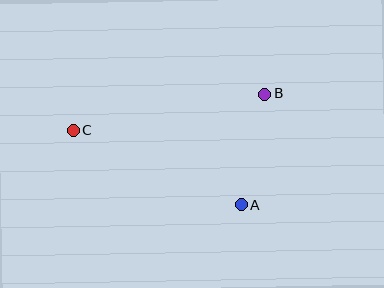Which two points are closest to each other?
Points A and B are closest to each other.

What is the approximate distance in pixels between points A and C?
The distance between A and C is approximately 184 pixels.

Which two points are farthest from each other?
Points B and C are farthest from each other.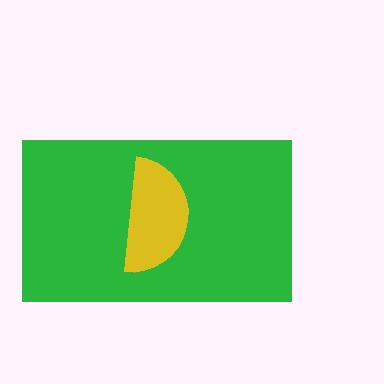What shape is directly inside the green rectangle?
The yellow semicircle.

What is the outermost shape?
The green rectangle.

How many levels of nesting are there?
2.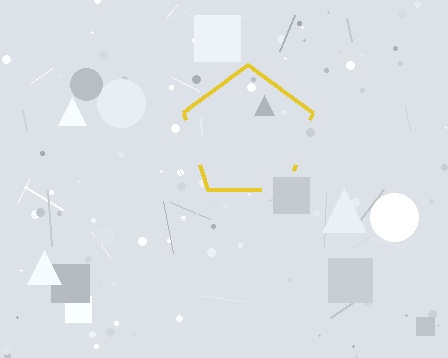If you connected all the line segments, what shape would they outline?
They would outline a pentagon.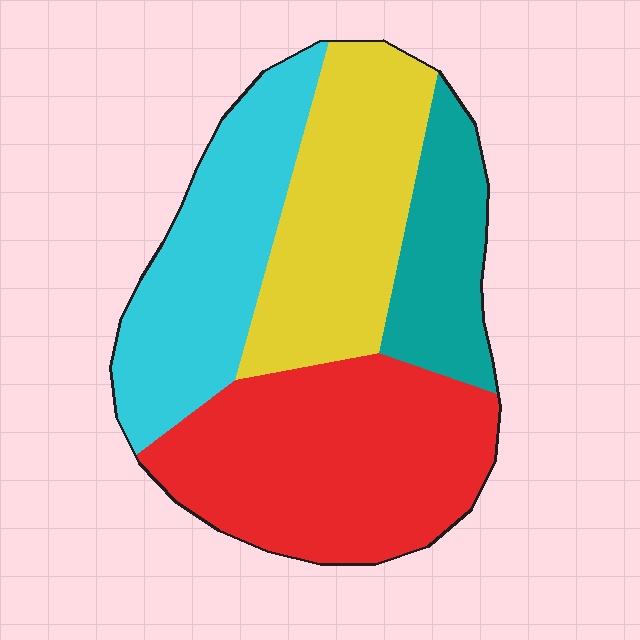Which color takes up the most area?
Red, at roughly 35%.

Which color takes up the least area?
Teal, at roughly 15%.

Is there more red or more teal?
Red.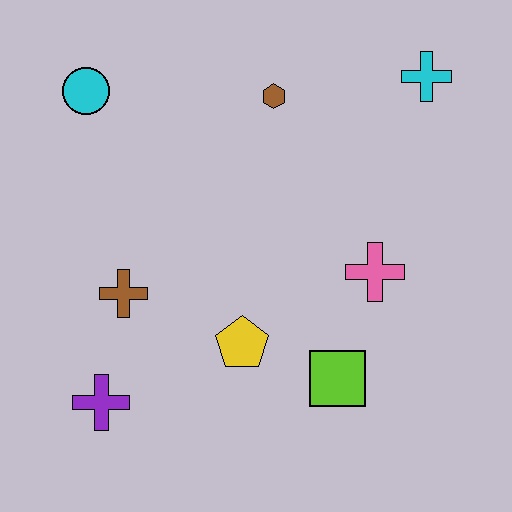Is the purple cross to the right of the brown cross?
No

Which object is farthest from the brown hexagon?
The purple cross is farthest from the brown hexagon.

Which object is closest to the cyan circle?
The brown hexagon is closest to the cyan circle.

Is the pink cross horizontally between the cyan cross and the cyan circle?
Yes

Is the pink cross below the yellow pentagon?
No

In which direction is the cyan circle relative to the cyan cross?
The cyan circle is to the left of the cyan cross.